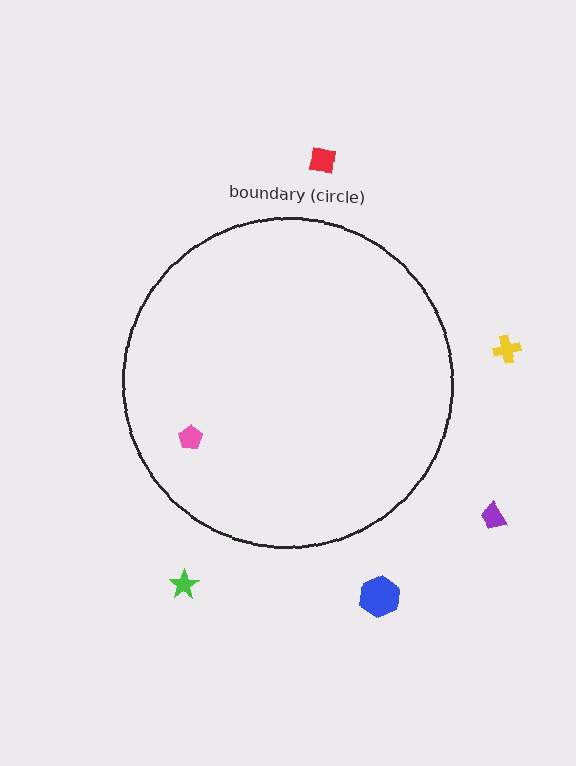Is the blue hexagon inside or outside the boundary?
Outside.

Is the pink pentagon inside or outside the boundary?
Inside.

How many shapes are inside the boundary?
1 inside, 5 outside.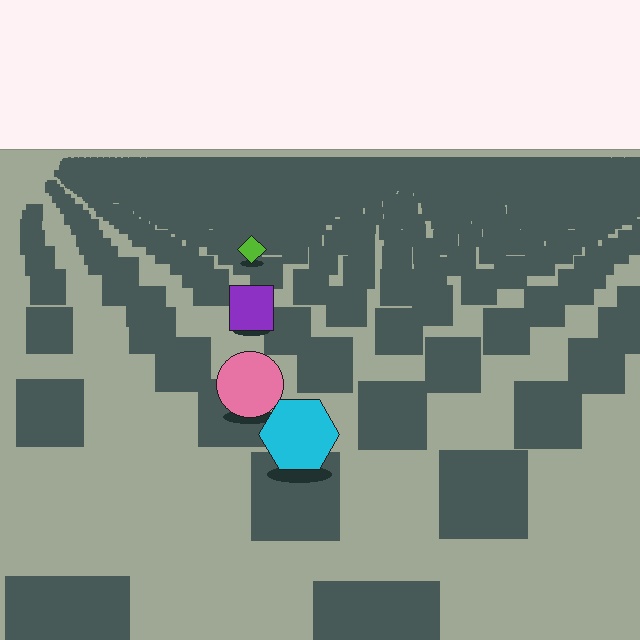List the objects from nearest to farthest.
From nearest to farthest: the cyan hexagon, the pink circle, the purple square, the lime diamond.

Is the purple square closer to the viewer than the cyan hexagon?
No. The cyan hexagon is closer — you can tell from the texture gradient: the ground texture is coarser near it.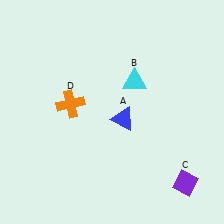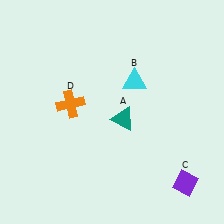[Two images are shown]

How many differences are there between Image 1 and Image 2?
There is 1 difference between the two images.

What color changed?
The triangle (A) changed from blue in Image 1 to teal in Image 2.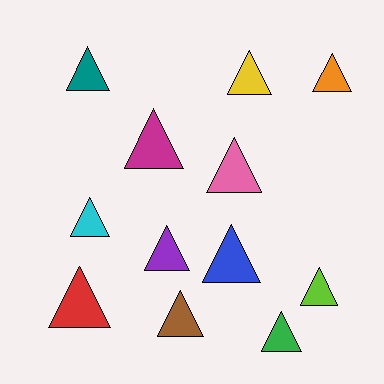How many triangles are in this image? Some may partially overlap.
There are 12 triangles.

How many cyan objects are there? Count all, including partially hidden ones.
There is 1 cyan object.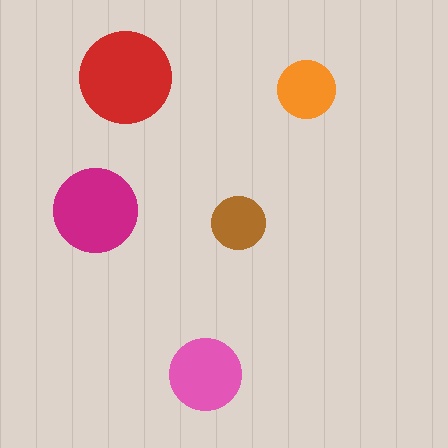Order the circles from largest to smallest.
the red one, the magenta one, the pink one, the orange one, the brown one.